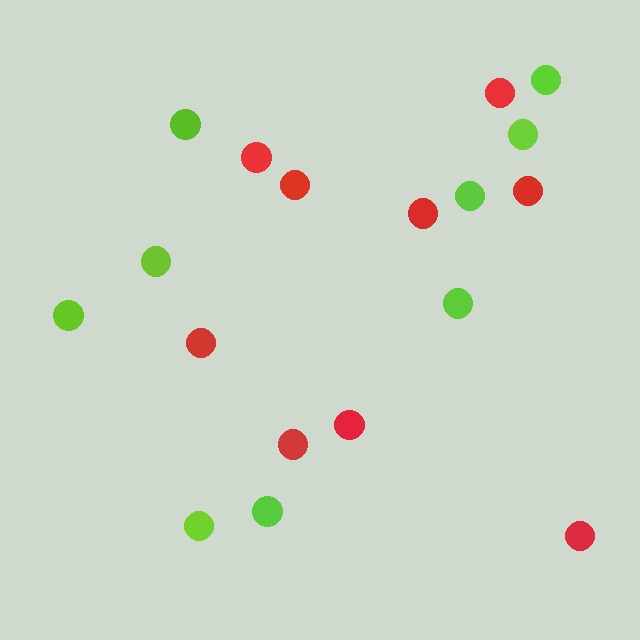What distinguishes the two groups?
There are 2 groups: one group of red circles (9) and one group of lime circles (9).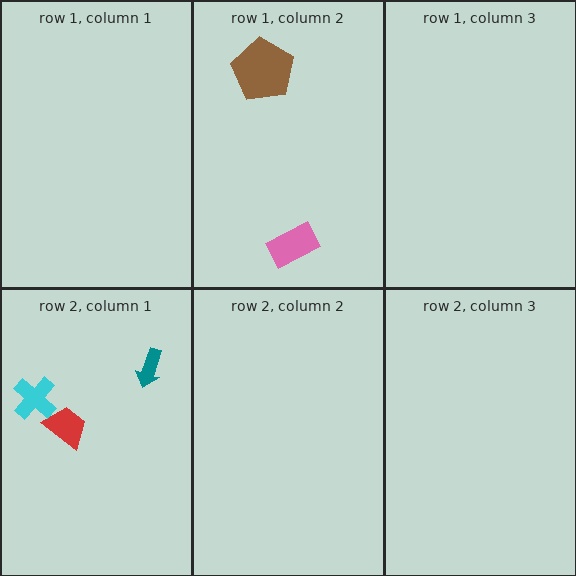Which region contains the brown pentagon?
The row 1, column 2 region.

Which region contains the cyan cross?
The row 2, column 1 region.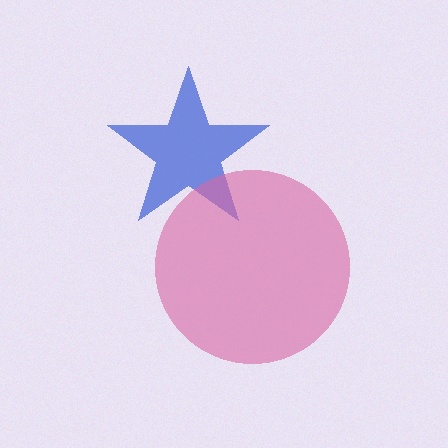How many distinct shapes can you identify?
There are 2 distinct shapes: a blue star, a pink circle.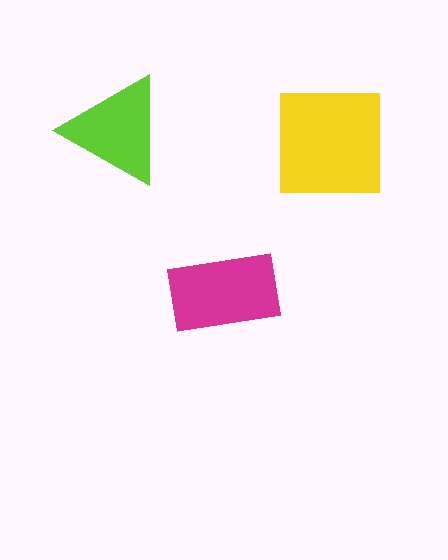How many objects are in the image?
There are 3 objects in the image.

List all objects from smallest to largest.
The lime triangle, the magenta rectangle, the yellow square.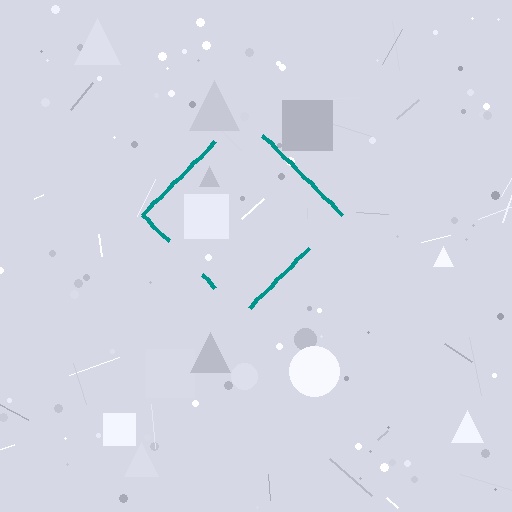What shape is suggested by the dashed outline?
The dashed outline suggests a diamond.